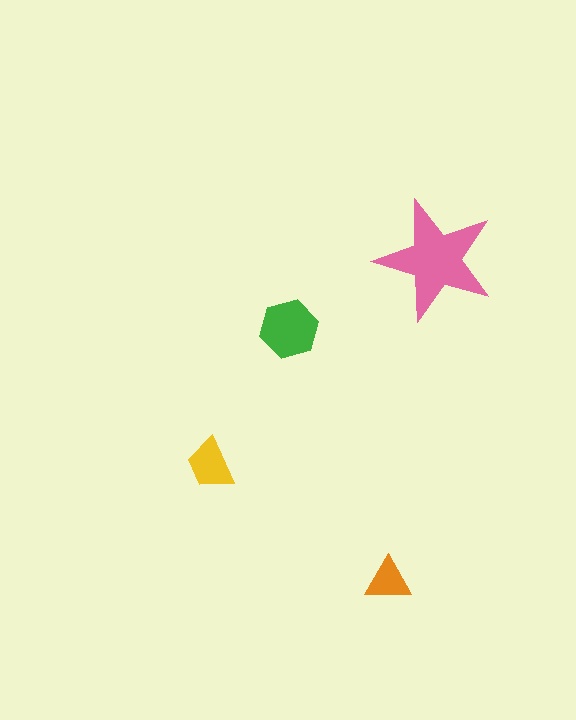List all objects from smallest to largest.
The orange triangle, the yellow trapezoid, the green hexagon, the pink star.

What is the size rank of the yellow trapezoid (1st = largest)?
3rd.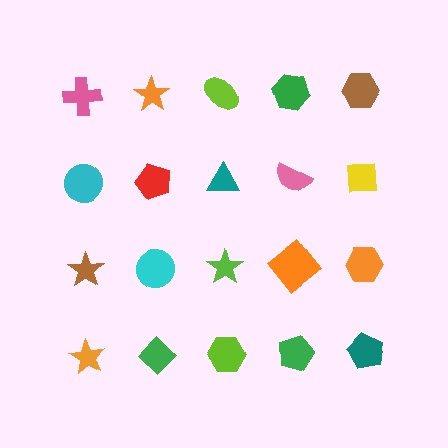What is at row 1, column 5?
A brown hexagon.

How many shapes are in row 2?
5 shapes.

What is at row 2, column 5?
A yellow square.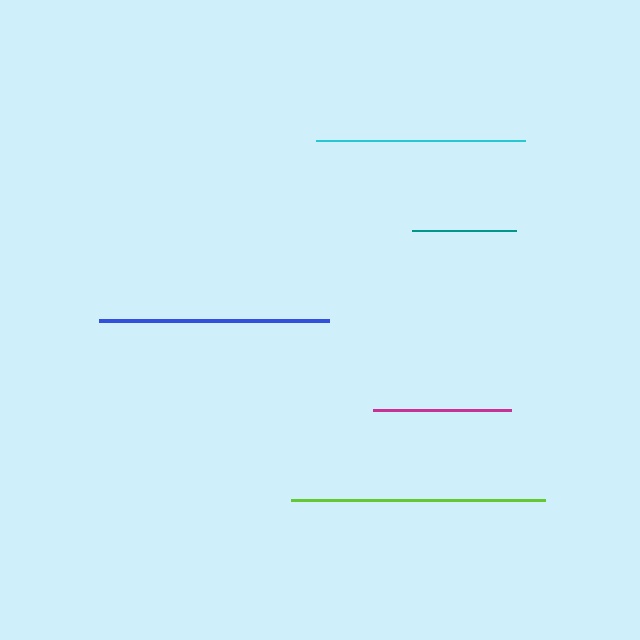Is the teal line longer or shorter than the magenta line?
The magenta line is longer than the teal line.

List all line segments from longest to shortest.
From longest to shortest: lime, blue, cyan, magenta, teal.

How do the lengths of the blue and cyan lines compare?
The blue and cyan lines are approximately the same length.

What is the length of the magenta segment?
The magenta segment is approximately 138 pixels long.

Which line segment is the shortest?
The teal line is the shortest at approximately 104 pixels.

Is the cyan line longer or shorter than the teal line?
The cyan line is longer than the teal line.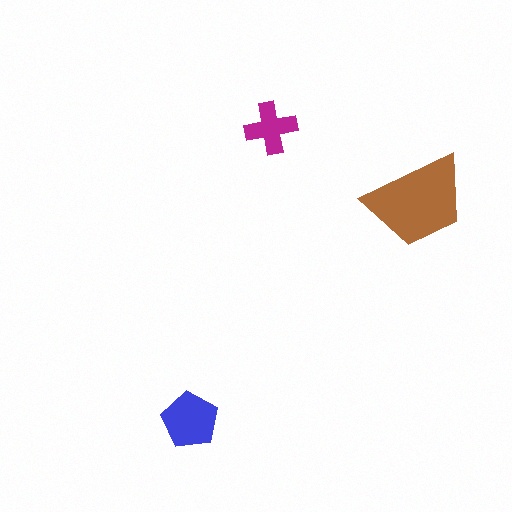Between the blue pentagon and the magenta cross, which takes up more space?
The blue pentagon.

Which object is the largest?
The brown trapezoid.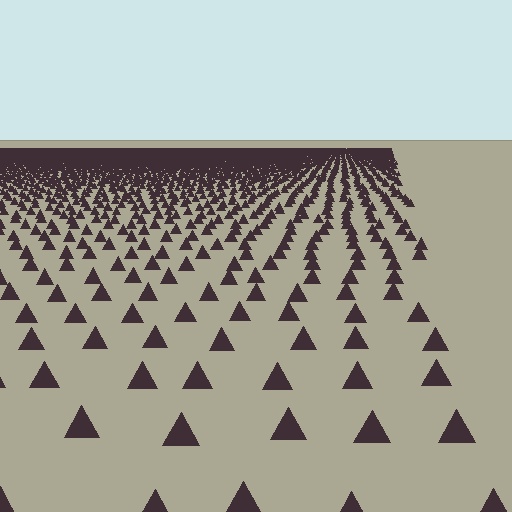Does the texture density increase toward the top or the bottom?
Density increases toward the top.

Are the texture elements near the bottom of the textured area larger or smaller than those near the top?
Larger. Near the bottom, elements are closer to the viewer and appear at a bigger on-screen size.